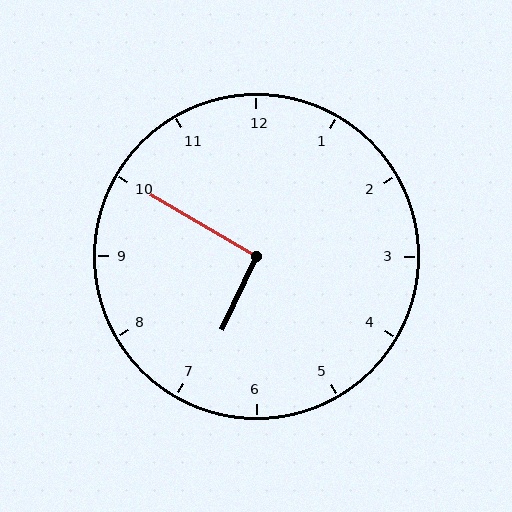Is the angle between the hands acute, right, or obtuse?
It is right.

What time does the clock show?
6:50.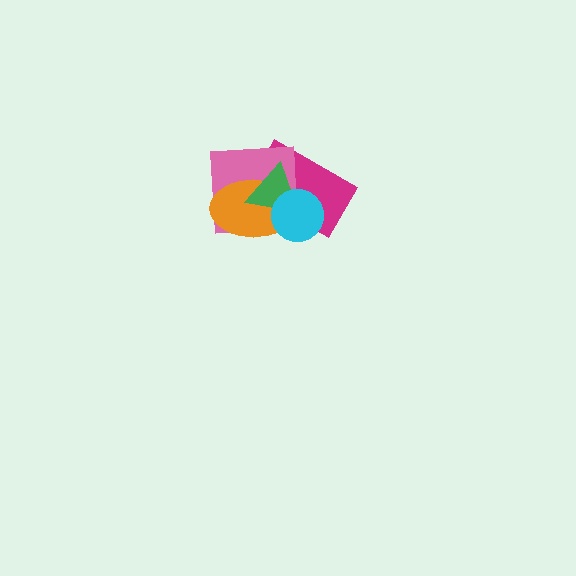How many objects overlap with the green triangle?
4 objects overlap with the green triangle.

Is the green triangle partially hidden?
Yes, it is partially covered by another shape.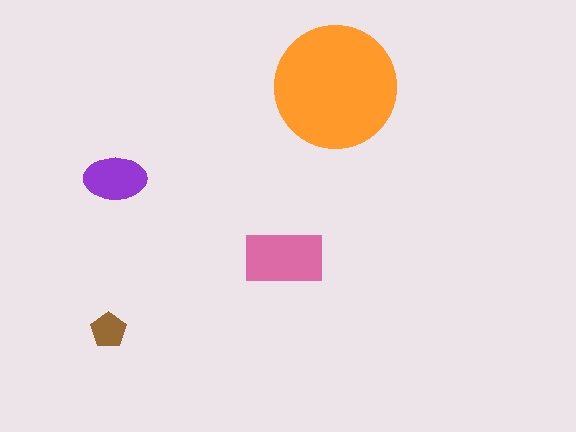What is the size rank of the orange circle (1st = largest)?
1st.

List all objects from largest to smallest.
The orange circle, the pink rectangle, the purple ellipse, the brown pentagon.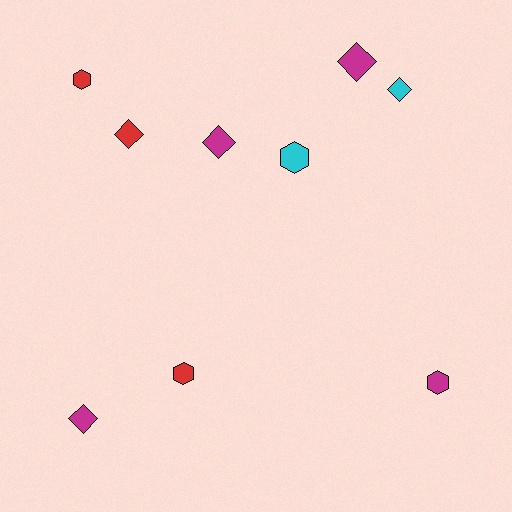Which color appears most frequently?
Magenta, with 4 objects.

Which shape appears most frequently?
Diamond, with 5 objects.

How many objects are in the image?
There are 9 objects.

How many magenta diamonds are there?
There are 3 magenta diamonds.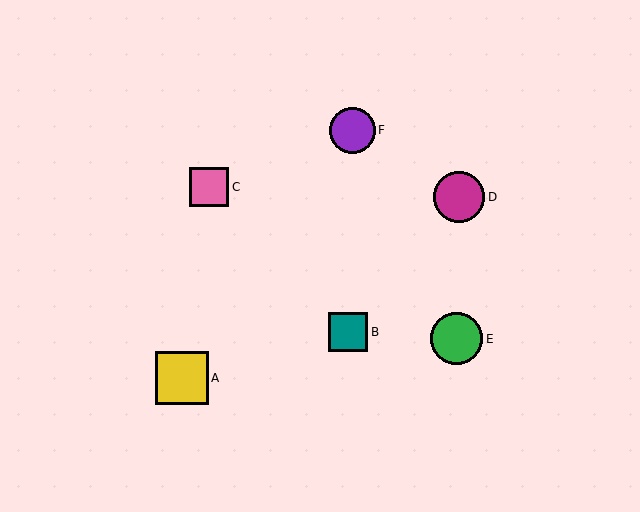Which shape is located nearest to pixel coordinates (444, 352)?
The green circle (labeled E) at (456, 339) is nearest to that location.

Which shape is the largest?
The yellow square (labeled A) is the largest.